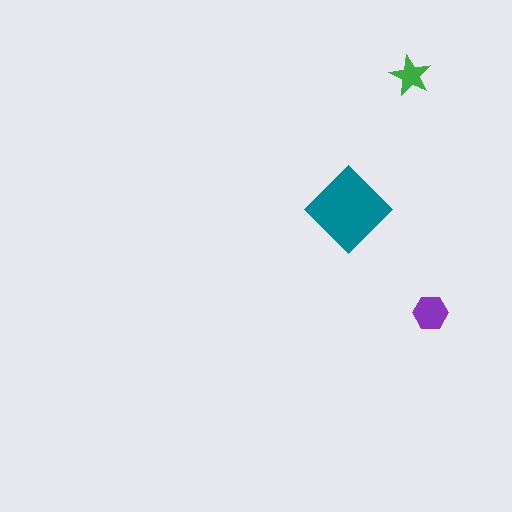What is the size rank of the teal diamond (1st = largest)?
1st.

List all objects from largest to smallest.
The teal diamond, the purple hexagon, the green star.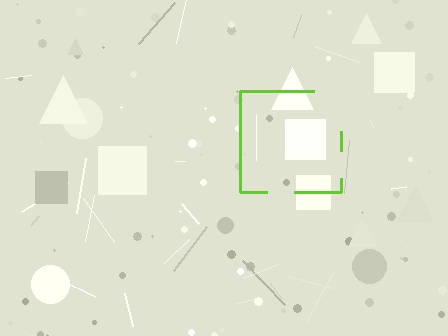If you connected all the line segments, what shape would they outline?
They would outline a square.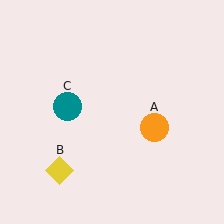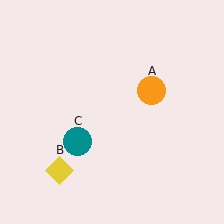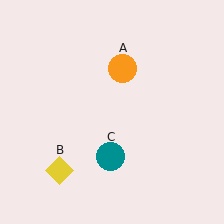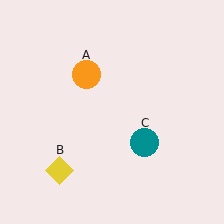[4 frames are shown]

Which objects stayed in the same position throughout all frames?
Yellow diamond (object B) remained stationary.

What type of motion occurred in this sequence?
The orange circle (object A), teal circle (object C) rotated counterclockwise around the center of the scene.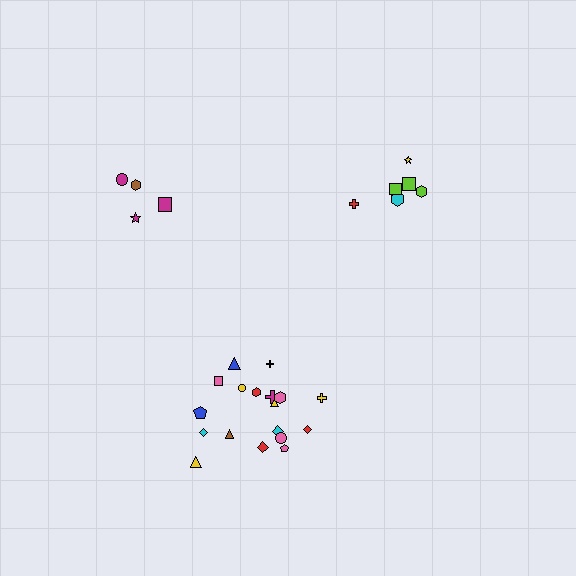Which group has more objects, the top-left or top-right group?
The top-right group.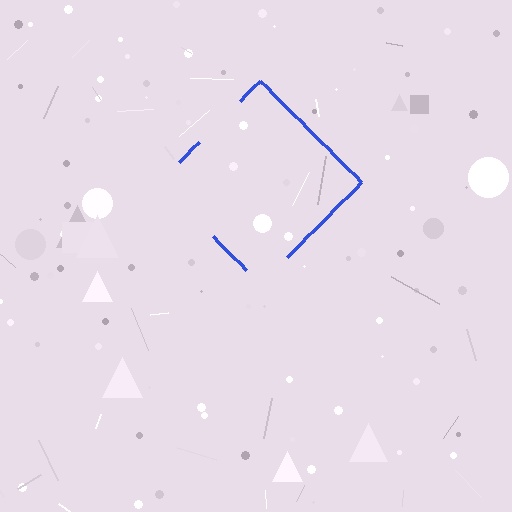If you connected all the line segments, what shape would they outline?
They would outline a diamond.